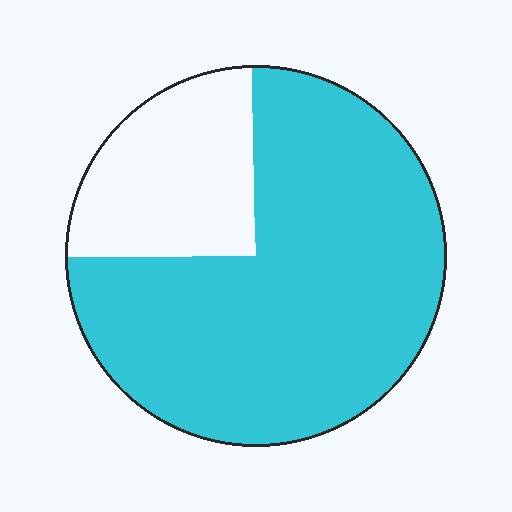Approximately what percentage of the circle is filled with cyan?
Approximately 75%.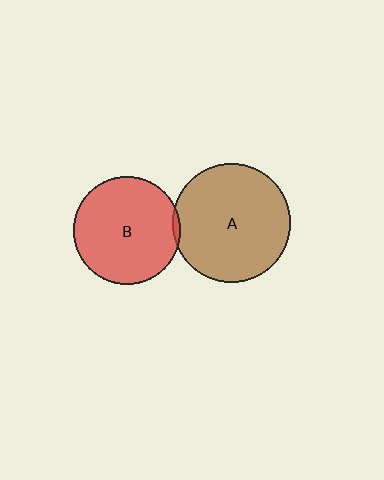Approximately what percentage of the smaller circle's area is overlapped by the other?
Approximately 5%.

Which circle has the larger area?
Circle A (brown).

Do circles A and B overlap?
Yes.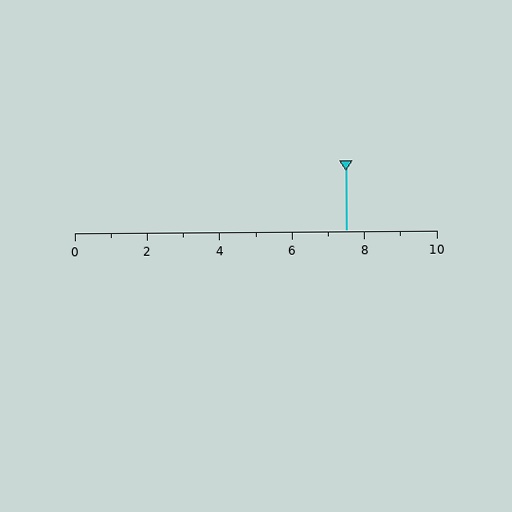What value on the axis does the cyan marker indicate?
The marker indicates approximately 7.5.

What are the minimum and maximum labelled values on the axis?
The axis runs from 0 to 10.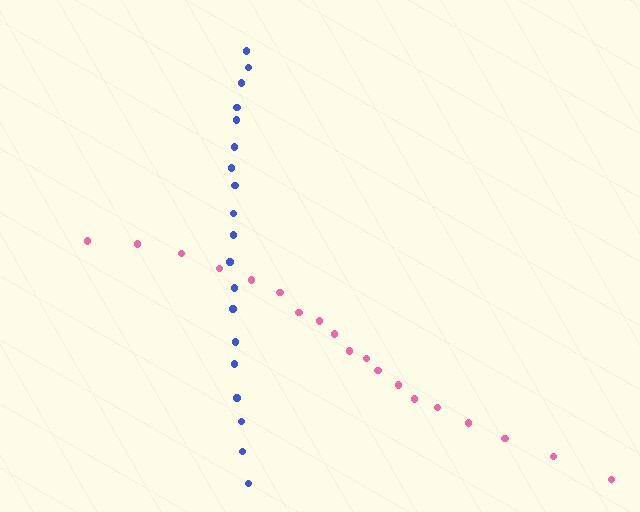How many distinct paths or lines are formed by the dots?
There are 2 distinct paths.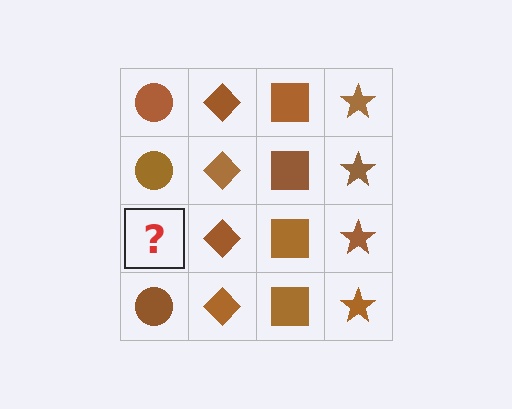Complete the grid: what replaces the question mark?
The question mark should be replaced with a brown circle.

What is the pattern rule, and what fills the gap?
The rule is that each column has a consistent shape. The gap should be filled with a brown circle.